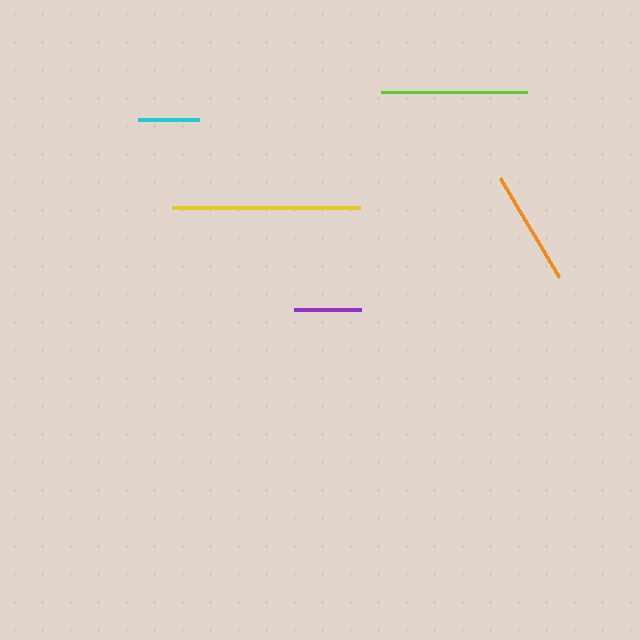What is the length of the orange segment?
The orange segment is approximately 115 pixels long.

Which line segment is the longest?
The yellow line is the longest at approximately 188 pixels.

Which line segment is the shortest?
The cyan line is the shortest at approximately 60 pixels.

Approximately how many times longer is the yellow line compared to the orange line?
The yellow line is approximately 1.6 times the length of the orange line.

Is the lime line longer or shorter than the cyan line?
The lime line is longer than the cyan line.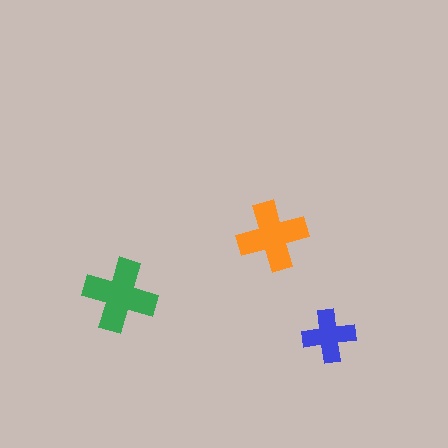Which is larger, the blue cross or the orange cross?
The orange one.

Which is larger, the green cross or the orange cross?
The green one.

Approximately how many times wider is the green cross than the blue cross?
About 1.5 times wider.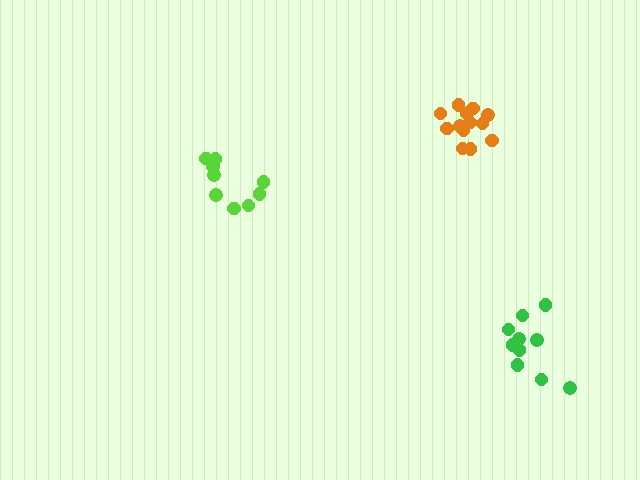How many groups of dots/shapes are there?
There are 3 groups.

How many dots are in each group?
Group 1: 9 dots, Group 2: 13 dots, Group 3: 10 dots (32 total).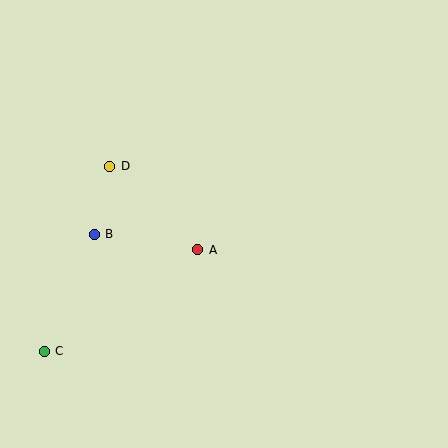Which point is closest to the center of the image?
Point A at (198, 250) is closest to the center.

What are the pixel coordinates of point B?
Point B is at (94, 234).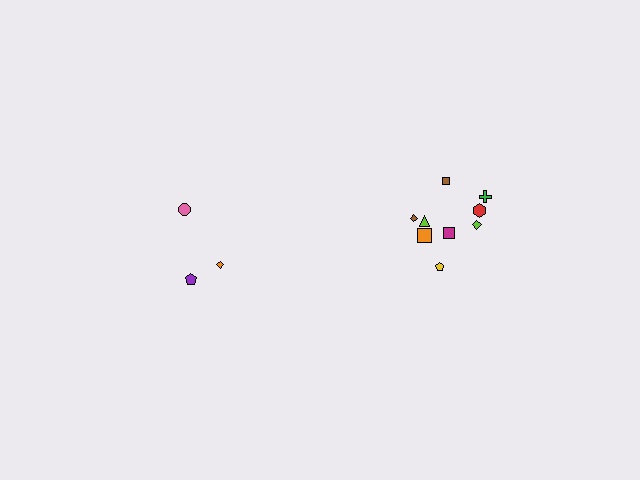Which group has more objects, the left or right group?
The right group.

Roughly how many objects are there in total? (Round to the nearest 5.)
Roughly 15 objects in total.